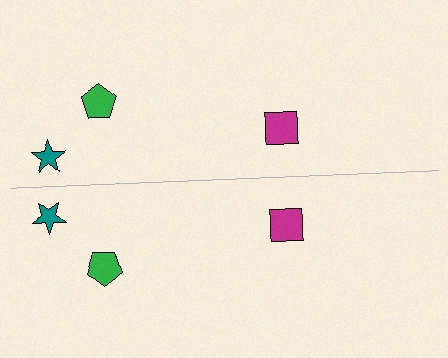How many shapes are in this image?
There are 6 shapes in this image.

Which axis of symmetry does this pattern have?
The pattern has a horizontal axis of symmetry running through the center of the image.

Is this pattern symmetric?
Yes, this pattern has bilateral (reflection) symmetry.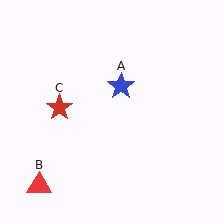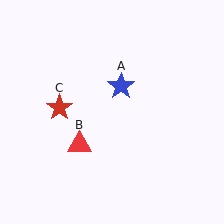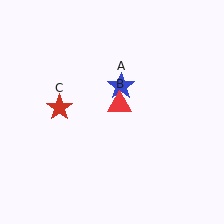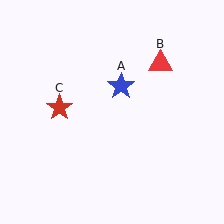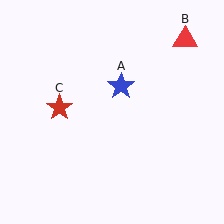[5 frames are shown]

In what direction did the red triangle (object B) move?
The red triangle (object B) moved up and to the right.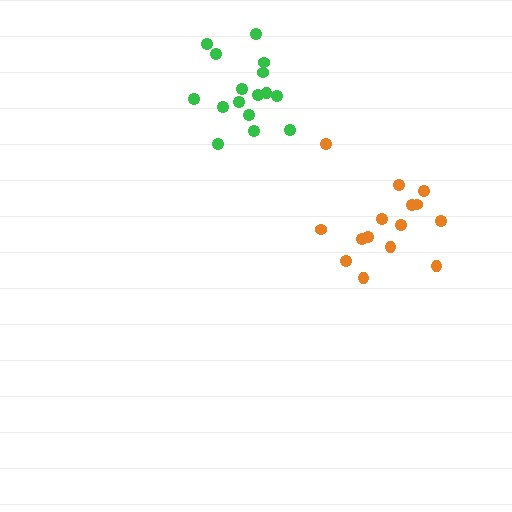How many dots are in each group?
Group 1: 16 dots, Group 2: 15 dots (31 total).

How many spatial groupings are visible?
There are 2 spatial groupings.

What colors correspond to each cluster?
The clusters are colored: green, orange.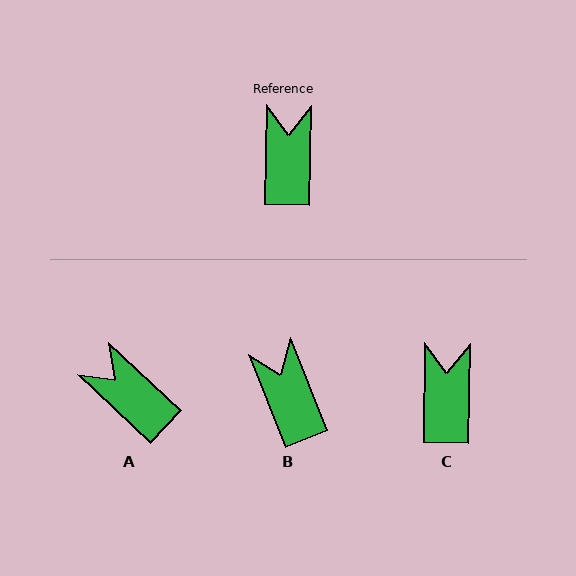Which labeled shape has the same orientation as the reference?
C.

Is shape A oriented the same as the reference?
No, it is off by about 48 degrees.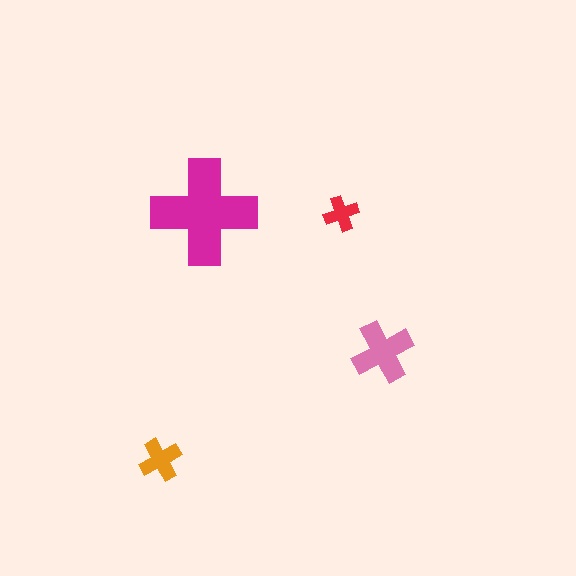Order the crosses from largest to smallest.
the magenta one, the pink one, the orange one, the red one.